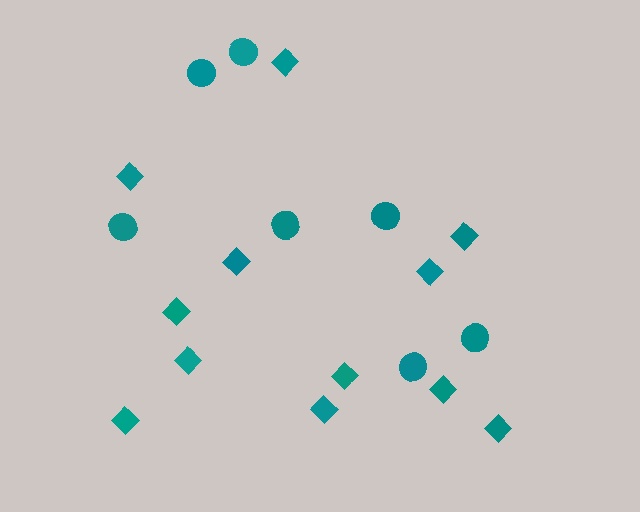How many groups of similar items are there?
There are 2 groups: one group of circles (7) and one group of diamonds (12).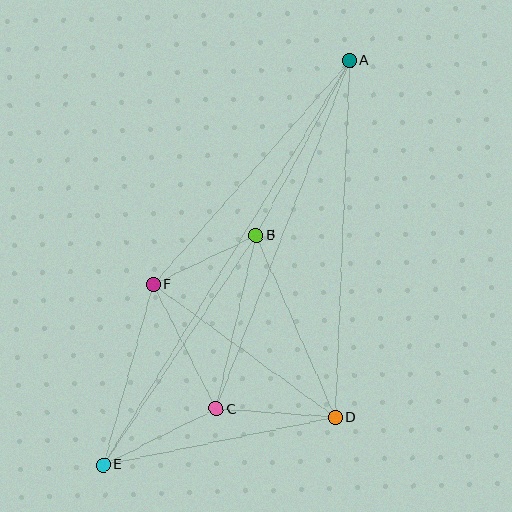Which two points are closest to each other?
Points B and F are closest to each other.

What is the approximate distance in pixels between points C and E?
The distance between C and E is approximately 126 pixels.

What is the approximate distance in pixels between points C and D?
The distance between C and D is approximately 119 pixels.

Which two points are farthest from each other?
Points A and E are farthest from each other.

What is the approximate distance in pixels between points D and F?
The distance between D and F is approximately 226 pixels.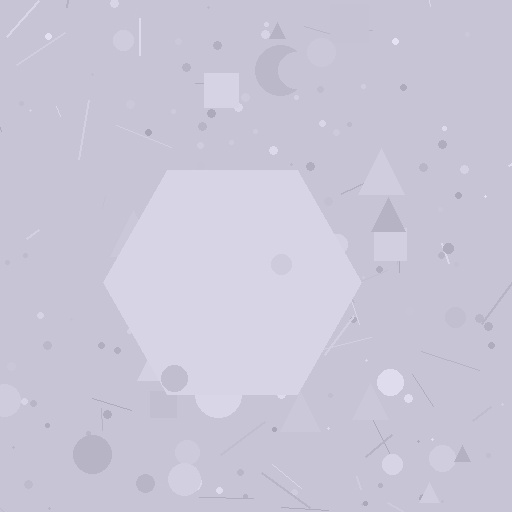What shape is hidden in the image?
A hexagon is hidden in the image.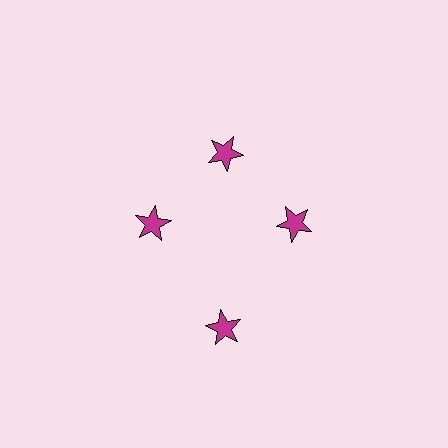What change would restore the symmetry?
The symmetry would be restored by moving it inward, back onto the ring so that all 4 stars sit at equal angles and equal distance from the center.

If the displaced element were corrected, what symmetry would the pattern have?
It would have 4-fold rotational symmetry — the pattern would map onto itself every 90 degrees.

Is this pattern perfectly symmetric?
No. The 4 magenta stars are arranged in a ring, but one element near the 6 o'clock position is pushed outward from the center, breaking the 4-fold rotational symmetry.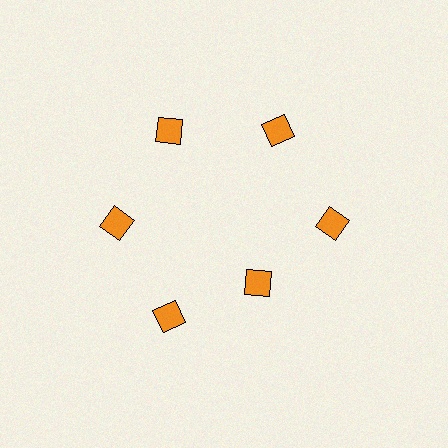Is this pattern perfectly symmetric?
No. The 6 orange diamonds are arranged in a ring, but one element near the 5 o'clock position is pulled inward toward the center, breaking the 6-fold rotational symmetry.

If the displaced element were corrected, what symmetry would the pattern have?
It would have 6-fold rotational symmetry — the pattern would map onto itself every 60 degrees.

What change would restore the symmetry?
The symmetry would be restored by moving it outward, back onto the ring so that all 6 diamonds sit at equal angles and equal distance from the center.